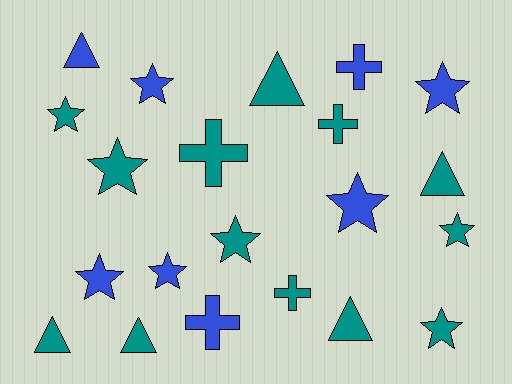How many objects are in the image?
There are 21 objects.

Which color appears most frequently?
Teal, with 13 objects.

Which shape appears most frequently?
Star, with 10 objects.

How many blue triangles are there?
There is 1 blue triangle.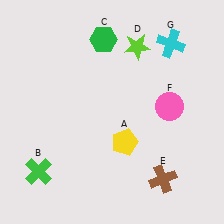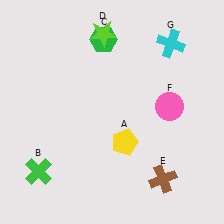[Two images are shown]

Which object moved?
The lime star (D) moved left.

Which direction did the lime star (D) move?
The lime star (D) moved left.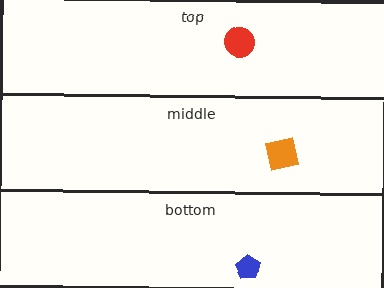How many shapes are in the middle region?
1.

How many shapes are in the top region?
1.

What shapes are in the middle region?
The orange square.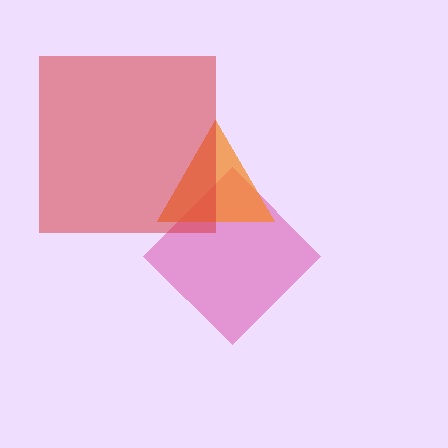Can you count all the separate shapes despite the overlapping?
Yes, there are 3 separate shapes.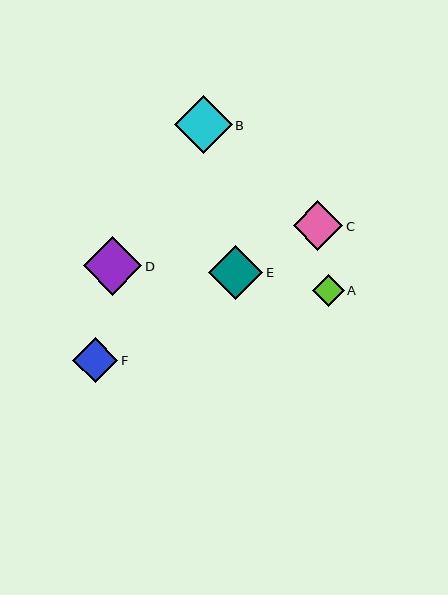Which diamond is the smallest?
Diamond A is the smallest with a size of approximately 32 pixels.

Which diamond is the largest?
Diamond D is the largest with a size of approximately 59 pixels.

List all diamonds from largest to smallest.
From largest to smallest: D, B, E, C, F, A.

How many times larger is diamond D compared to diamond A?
Diamond D is approximately 1.8 times the size of diamond A.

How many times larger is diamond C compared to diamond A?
Diamond C is approximately 1.5 times the size of diamond A.